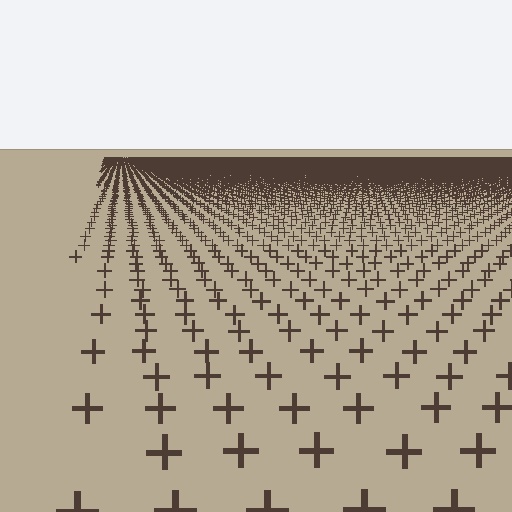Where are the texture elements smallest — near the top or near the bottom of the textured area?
Near the top.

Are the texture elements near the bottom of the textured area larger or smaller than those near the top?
Larger. Near the bottom, elements are closer to the viewer and appear at a bigger on-screen size.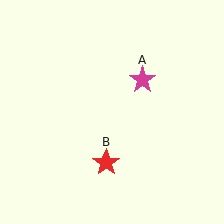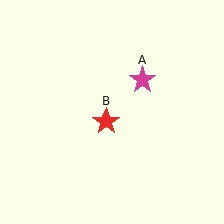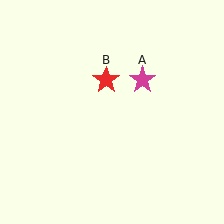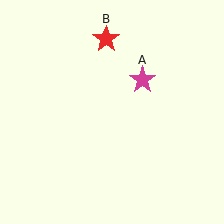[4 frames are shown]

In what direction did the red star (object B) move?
The red star (object B) moved up.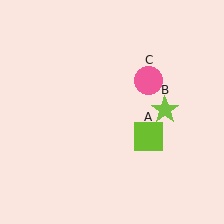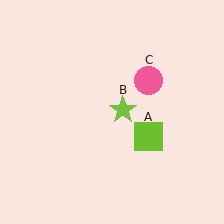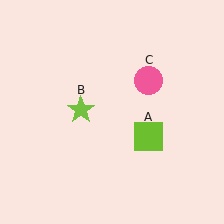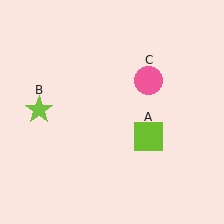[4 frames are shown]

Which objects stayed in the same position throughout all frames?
Lime square (object A) and pink circle (object C) remained stationary.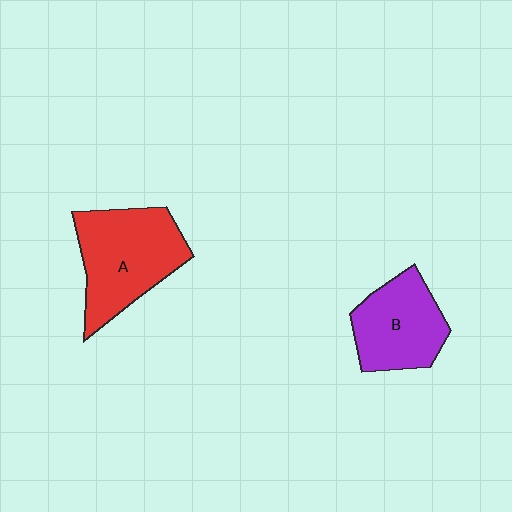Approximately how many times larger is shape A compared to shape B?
Approximately 1.3 times.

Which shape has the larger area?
Shape A (red).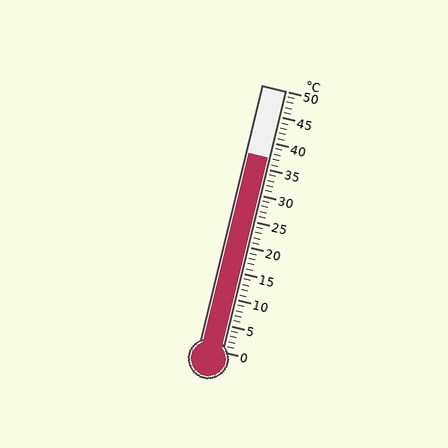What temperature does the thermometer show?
The thermometer shows approximately 37°C.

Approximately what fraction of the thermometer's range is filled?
The thermometer is filled to approximately 75% of its range.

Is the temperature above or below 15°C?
The temperature is above 15°C.